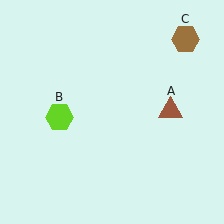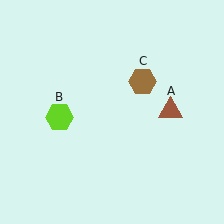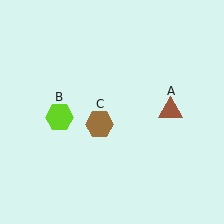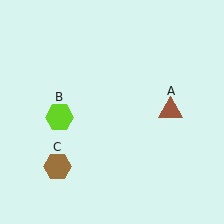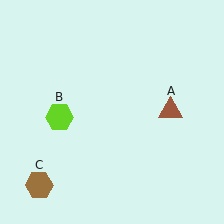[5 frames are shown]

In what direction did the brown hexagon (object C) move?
The brown hexagon (object C) moved down and to the left.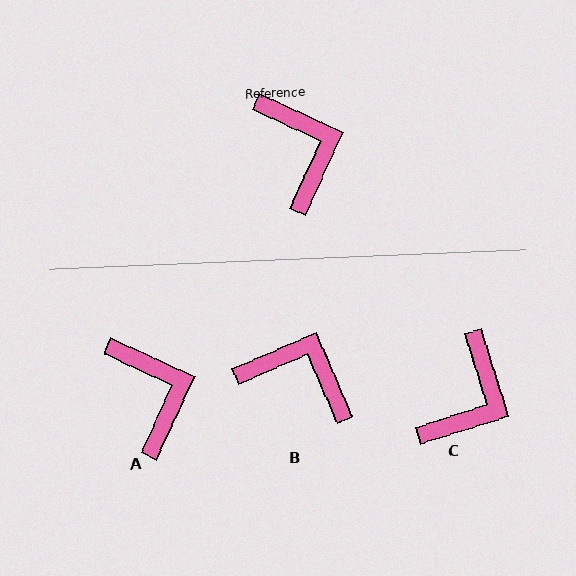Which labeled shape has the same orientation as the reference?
A.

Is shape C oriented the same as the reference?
No, it is off by about 48 degrees.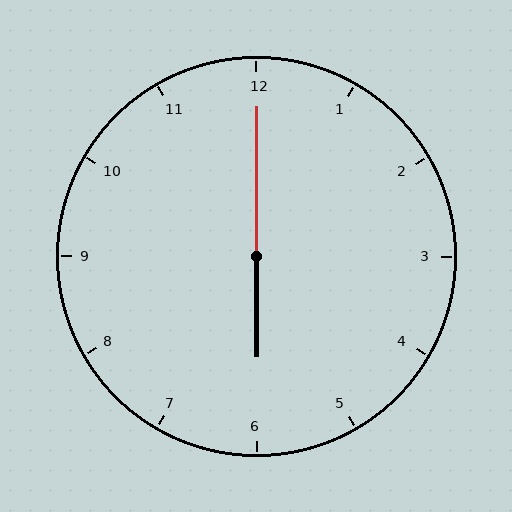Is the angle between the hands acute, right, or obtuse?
It is obtuse.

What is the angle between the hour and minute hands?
Approximately 180 degrees.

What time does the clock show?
6:00.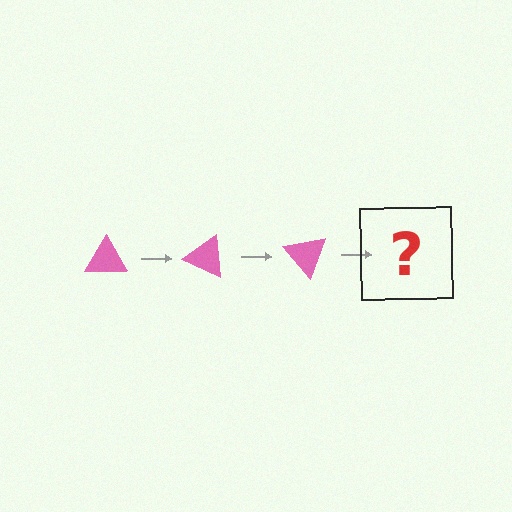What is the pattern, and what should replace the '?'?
The pattern is that the triangle rotates 25 degrees each step. The '?' should be a pink triangle rotated 75 degrees.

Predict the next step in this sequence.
The next step is a pink triangle rotated 75 degrees.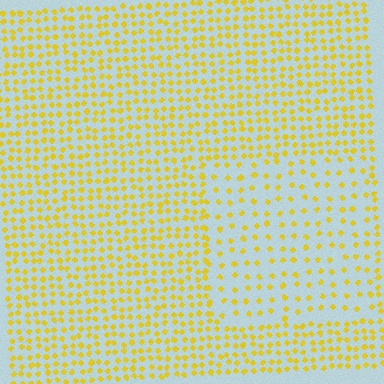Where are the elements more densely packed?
The elements are more densely packed outside the rectangle boundary.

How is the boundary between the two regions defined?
The boundary is defined by a change in element density (approximately 2.1x ratio). All elements are the same color, size, and shape.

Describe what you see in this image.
The image contains small yellow elements arranged at two different densities. A rectangle-shaped region is visible where the elements are less densely packed than the surrounding area.